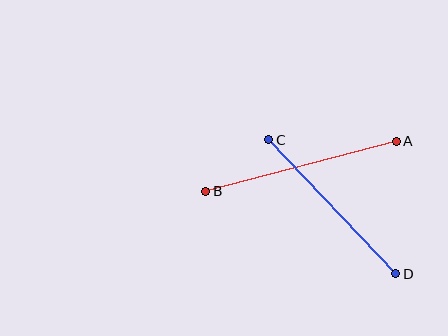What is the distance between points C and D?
The distance is approximately 185 pixels.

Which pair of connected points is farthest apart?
Points A and B are farthest apart.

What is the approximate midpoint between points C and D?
The midpoint is at approximately (332, 207) pixels.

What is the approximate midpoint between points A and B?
The midpoint is at approximately (301, 166) pixels.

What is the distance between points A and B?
The distance is approximately 197 pixels.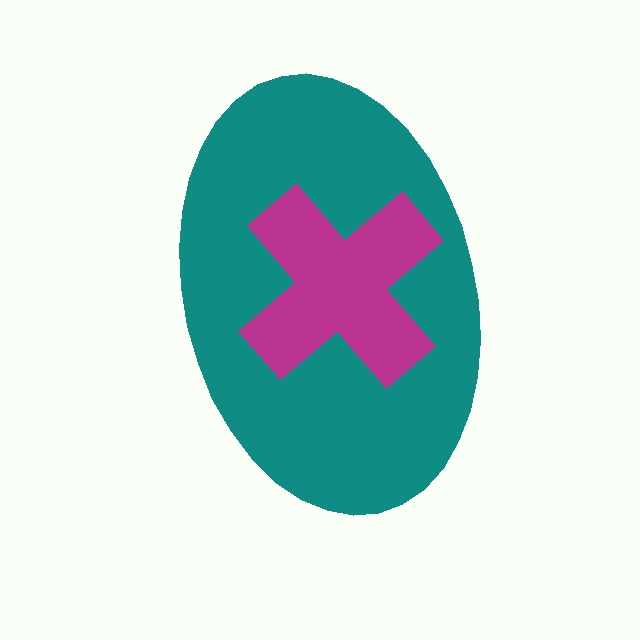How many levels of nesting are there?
2.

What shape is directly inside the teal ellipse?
The magenta cross.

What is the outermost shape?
The teal ellipse.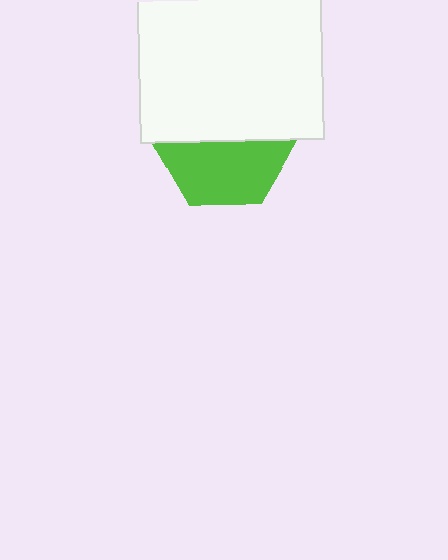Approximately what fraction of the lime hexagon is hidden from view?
Roughly 49% of the lime hexagon is hidden behind the white square.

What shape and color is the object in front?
The object in front is a white square.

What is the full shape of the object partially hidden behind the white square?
The partially hidden object is a lime hexagon.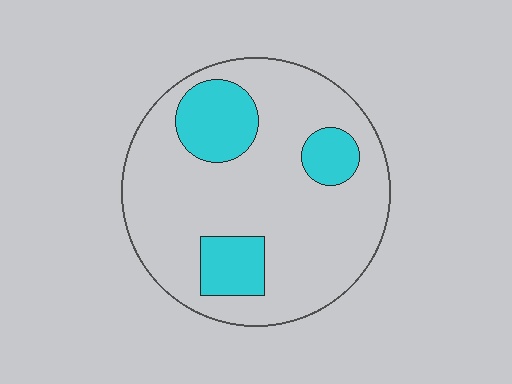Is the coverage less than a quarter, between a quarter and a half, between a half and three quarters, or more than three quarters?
Less than a quarter.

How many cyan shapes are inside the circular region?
3.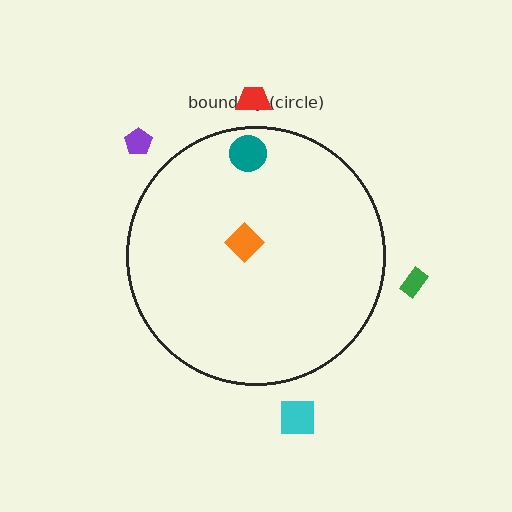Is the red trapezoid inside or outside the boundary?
Outside.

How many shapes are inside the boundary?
2 inside, 4 outside.